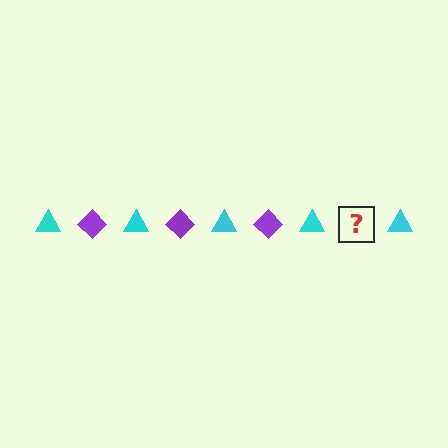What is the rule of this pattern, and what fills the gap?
The rule is that the pattern alternates between cyan triangle and purple diamond. The gap should be filled with a purple diamond.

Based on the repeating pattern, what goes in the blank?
The blank should be a purple diamond.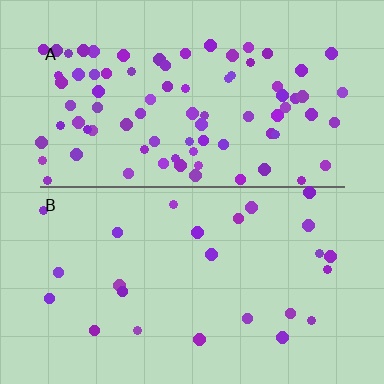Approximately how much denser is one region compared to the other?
Approximately 3.4× — region A over region B.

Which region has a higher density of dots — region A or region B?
A (the top).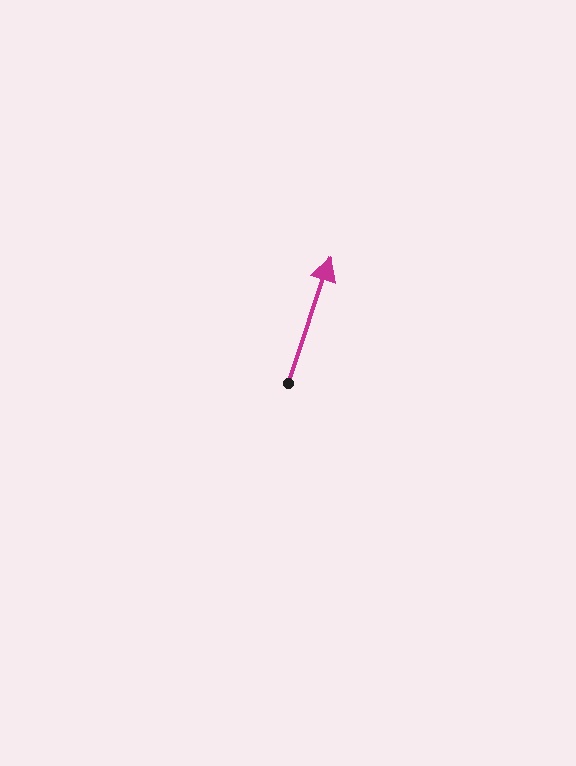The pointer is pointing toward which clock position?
Roughly 1 o'clock.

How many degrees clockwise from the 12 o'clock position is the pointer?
Approximately 19 degrees.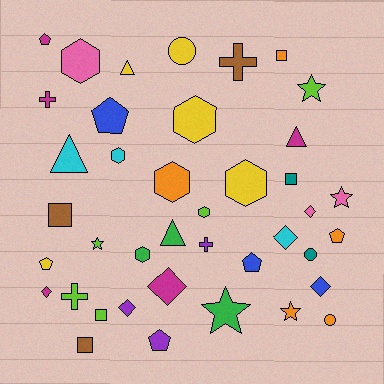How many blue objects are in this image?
There are 3 blue objects.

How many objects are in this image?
There are 40 objects.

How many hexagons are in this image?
There are 7 hexagons.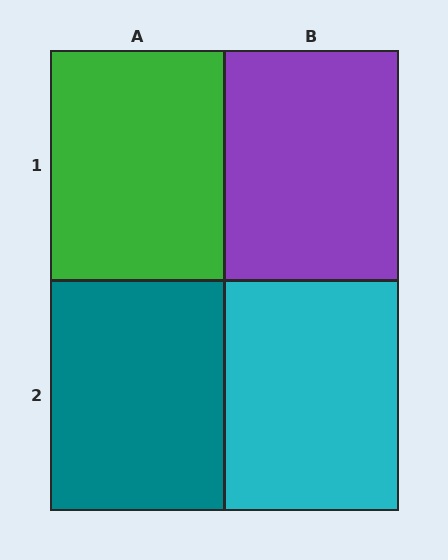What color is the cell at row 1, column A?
Green.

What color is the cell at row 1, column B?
Purple.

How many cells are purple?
1 cell is purple.